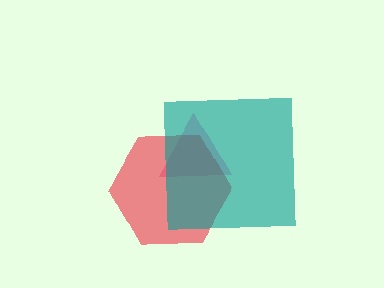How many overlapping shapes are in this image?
There are 3 overlapping shapes in the image.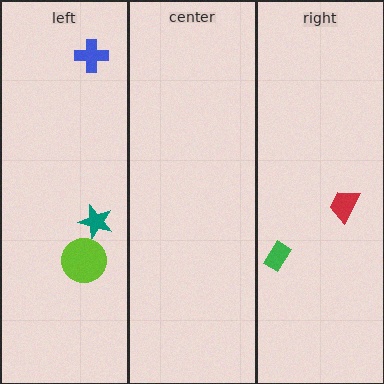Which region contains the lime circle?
The left region.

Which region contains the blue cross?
The left region.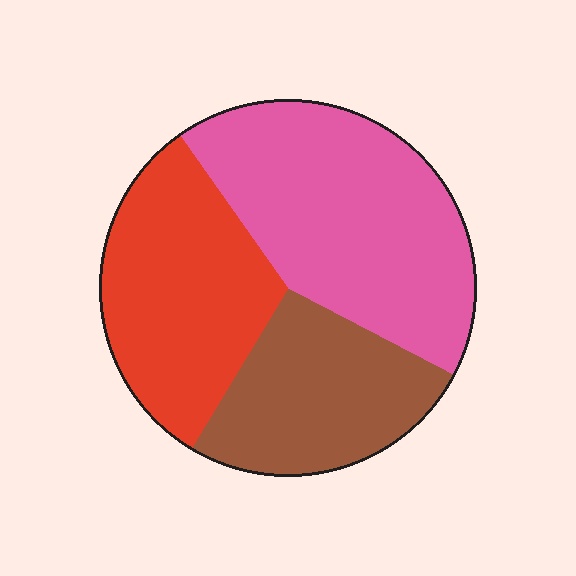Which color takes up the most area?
Pink, at roughly 40%.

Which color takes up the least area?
Brown, at roughly 25%.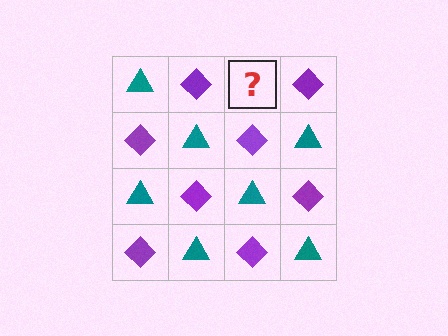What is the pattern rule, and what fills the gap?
The rule is that it alternates teal triangle and purple diamond in a checkerboard pattern. The gap should be filled with a teal triangle.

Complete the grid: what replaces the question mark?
The question mark should be replaced with a teal triangle.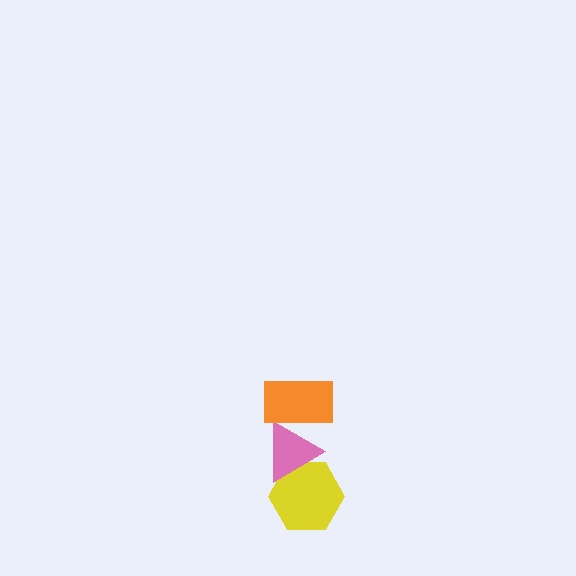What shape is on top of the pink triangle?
The orange rectangle is on top of the pink triangle.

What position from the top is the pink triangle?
The pink triangle is 2nd from the top.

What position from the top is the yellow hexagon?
The yellow hexagon is 3rd from the top.